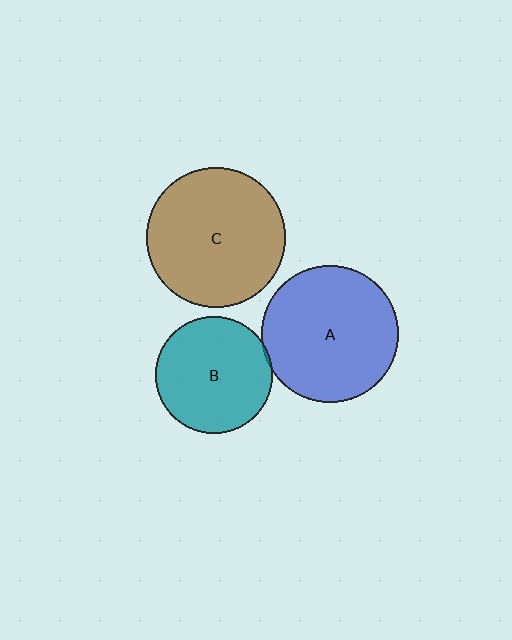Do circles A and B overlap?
Yes.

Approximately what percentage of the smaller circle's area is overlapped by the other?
Approximately 5%.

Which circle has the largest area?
Circle C (brown).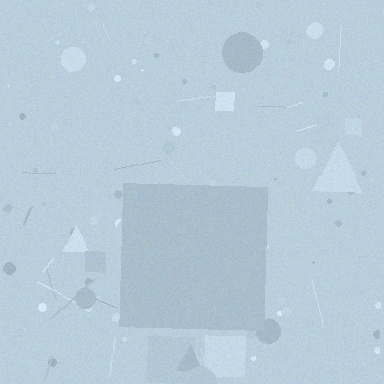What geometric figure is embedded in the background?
A square is embedded in the background.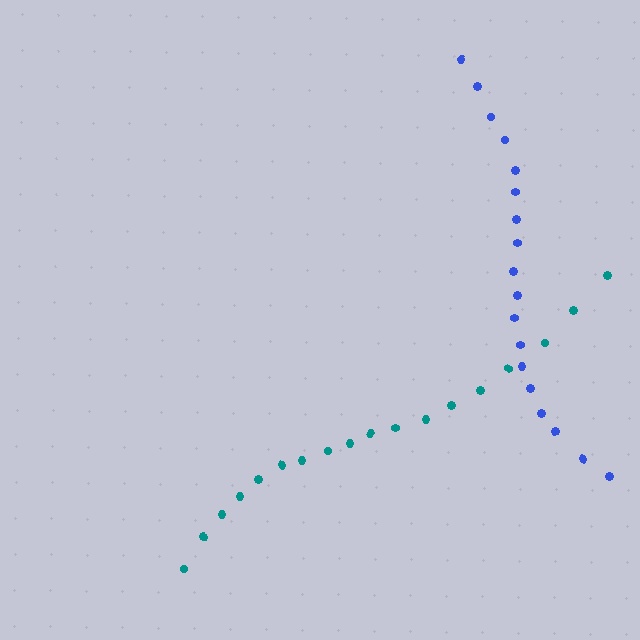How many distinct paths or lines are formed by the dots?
There are 2 distinct paths.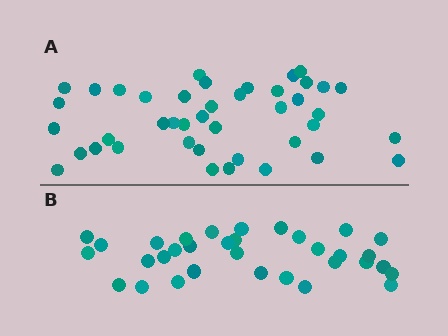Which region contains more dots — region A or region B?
Region A (the top region) has more dots.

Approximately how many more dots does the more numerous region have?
Region A has roughly 8 or so more dots than region B.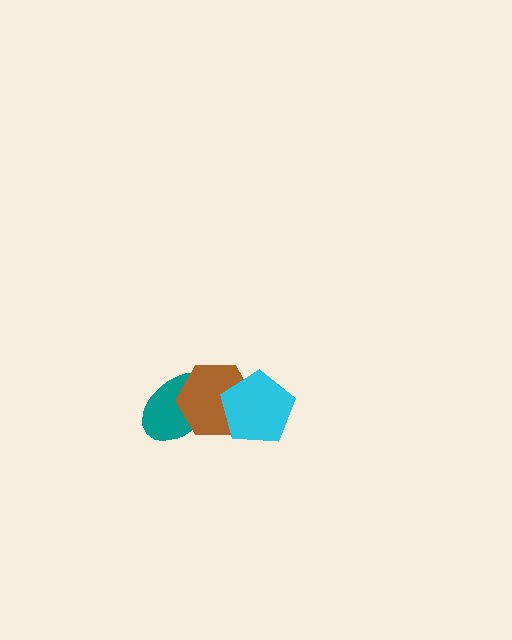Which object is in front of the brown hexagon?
The cyan pentagon is in front of the brown hexagon.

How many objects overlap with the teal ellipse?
1 object overlaps with the teal ellipse.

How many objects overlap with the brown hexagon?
2 objects overlap with the brown hexagon.